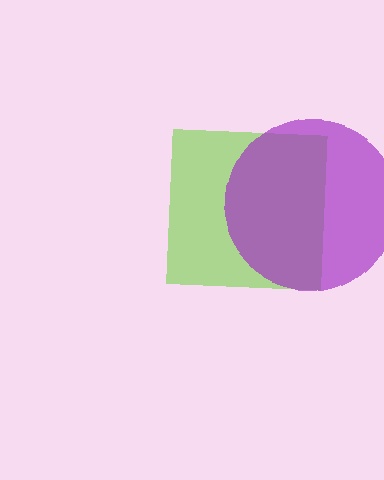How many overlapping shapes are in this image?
There are 2 overlapping shapes in the image.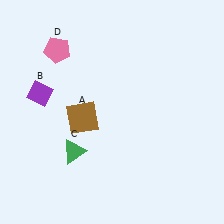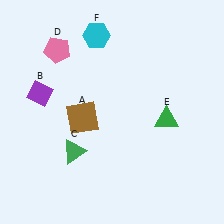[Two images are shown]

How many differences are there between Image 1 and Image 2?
There are 2 differences between the two images.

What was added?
A green triangle (E), a cyan hexagon (F) were added in Image 2.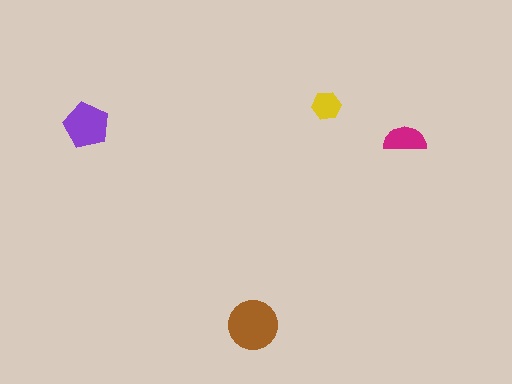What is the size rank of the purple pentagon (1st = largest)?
2nd.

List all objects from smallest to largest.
The yellow hexagon, the magenta semicircle, the purple pentagon, the brown circle.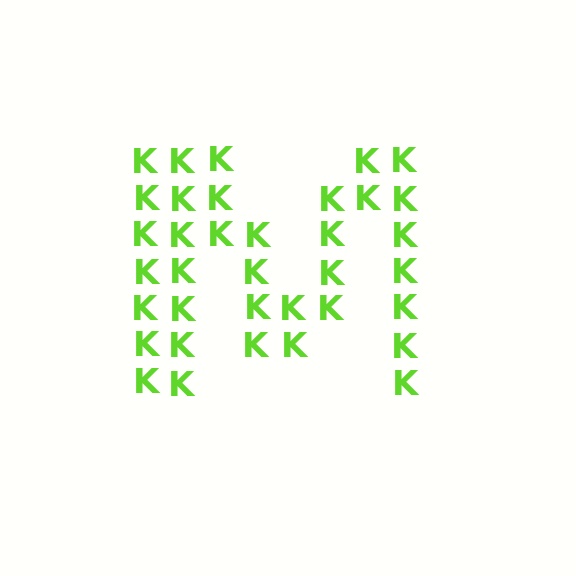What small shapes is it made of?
It is made of small letter K's.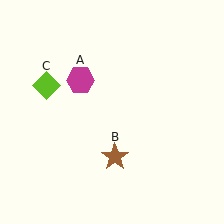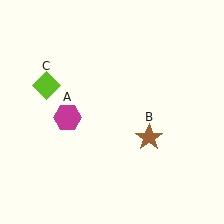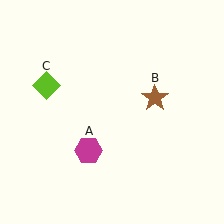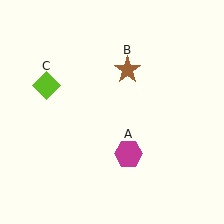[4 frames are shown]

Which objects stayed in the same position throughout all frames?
Lime diamond (object C) remained stationary.